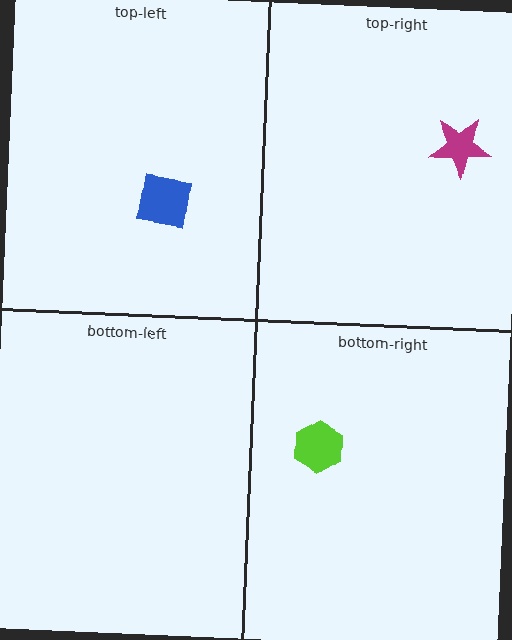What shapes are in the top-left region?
The blue square.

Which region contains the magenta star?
The top-right region.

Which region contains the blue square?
The top-left region.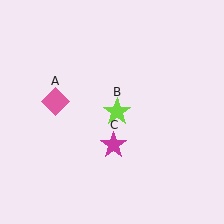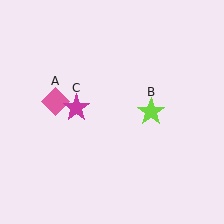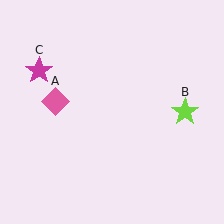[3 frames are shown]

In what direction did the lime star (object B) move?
The lime star (object B) moved right.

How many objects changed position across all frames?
2 objects changed position: lime star (object B), magenta star (object C).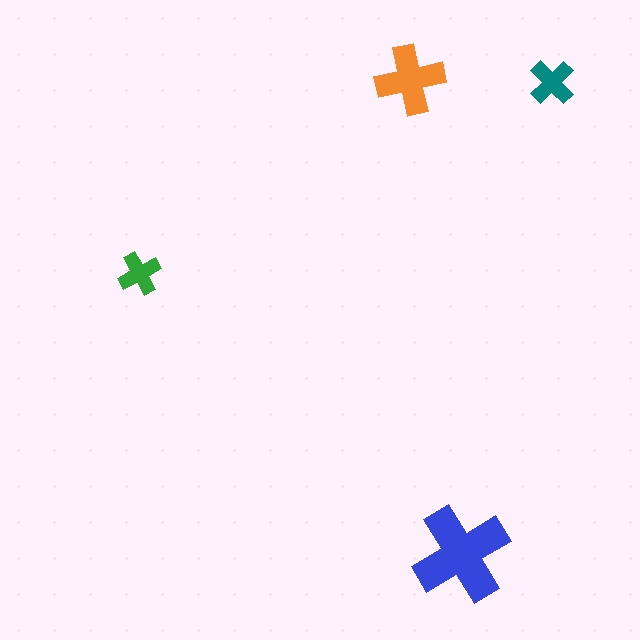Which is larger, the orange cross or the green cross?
The orange one.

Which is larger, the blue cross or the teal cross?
The blue one.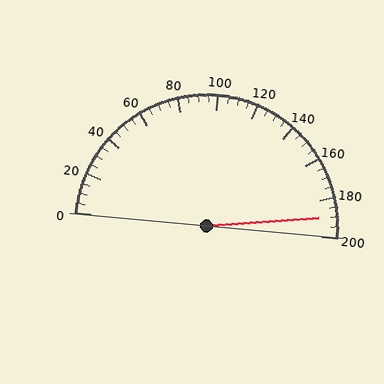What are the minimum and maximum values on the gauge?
The gauge ranges from 0 to 200.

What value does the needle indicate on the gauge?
The needle indicates approximately 190.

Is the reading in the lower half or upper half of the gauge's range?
The reading is in the upper half of the range (0 to 200).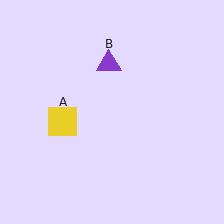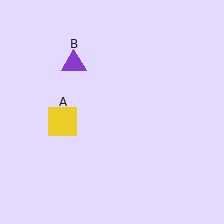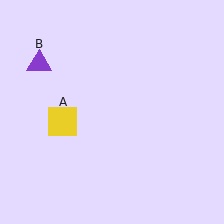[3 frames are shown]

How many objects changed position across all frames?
1 object changed position: purple triangle (object B).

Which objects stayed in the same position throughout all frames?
Yellow square (object A) remained stationary.